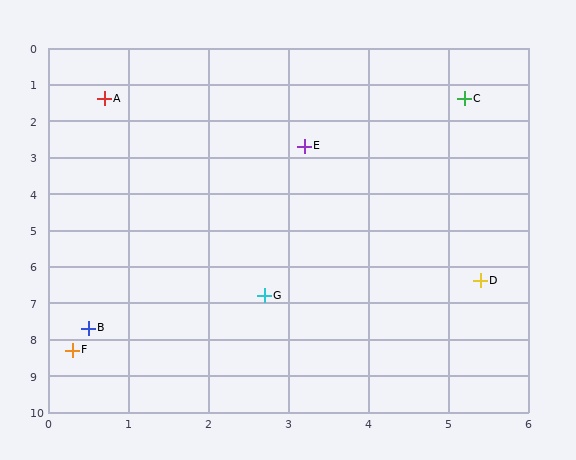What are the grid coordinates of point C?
Point C is at approximately (5.2, 1.4).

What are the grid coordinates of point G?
Point G is at approximately (2.7, 6.8).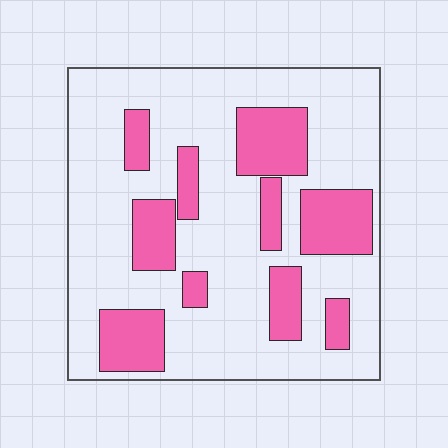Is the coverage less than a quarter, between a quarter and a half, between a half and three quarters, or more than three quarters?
Between a quarter and a half.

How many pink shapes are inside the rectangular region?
10.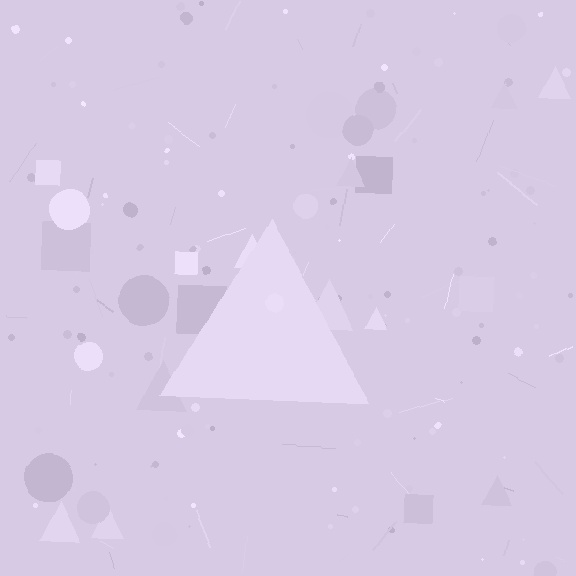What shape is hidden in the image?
A triangle is hidden in the image.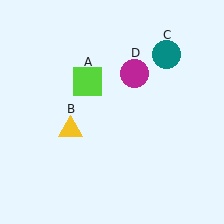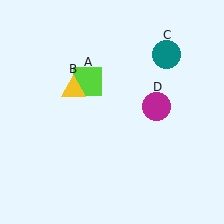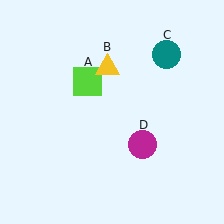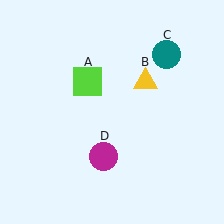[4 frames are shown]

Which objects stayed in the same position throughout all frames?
Lime square (object A) and teal circle (object C) remained stationary.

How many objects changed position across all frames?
2 objects changed position: yellow triangle (object B), magenta circle (object D).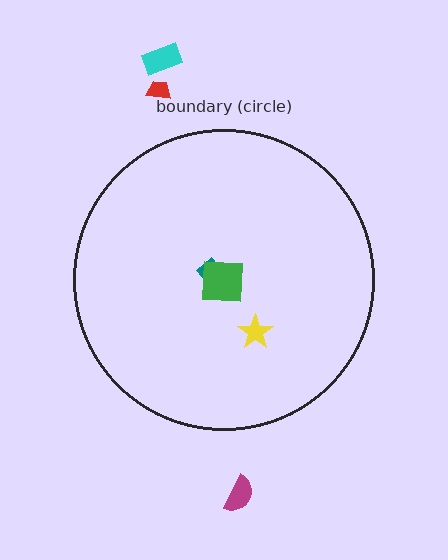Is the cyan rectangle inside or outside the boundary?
Outside.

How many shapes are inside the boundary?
3 inside, 3 outside.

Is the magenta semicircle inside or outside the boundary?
Outside.